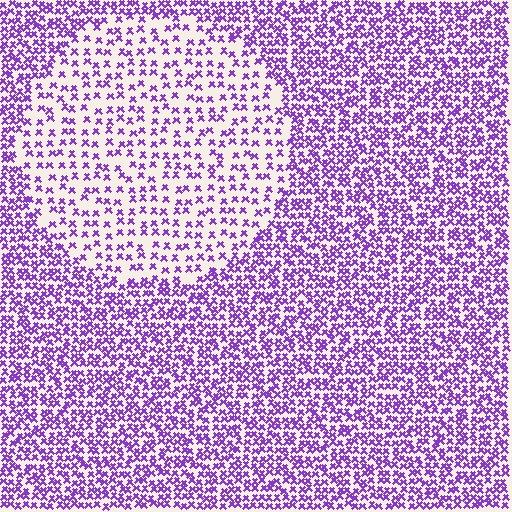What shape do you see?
I see a circle.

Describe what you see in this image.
The image contains small purple elements arranged at two different densities. A circle-shaped region is visible where the elements are less densely packed than the surrounding area.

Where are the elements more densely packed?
The elements are more densely packed outside the circle boundary.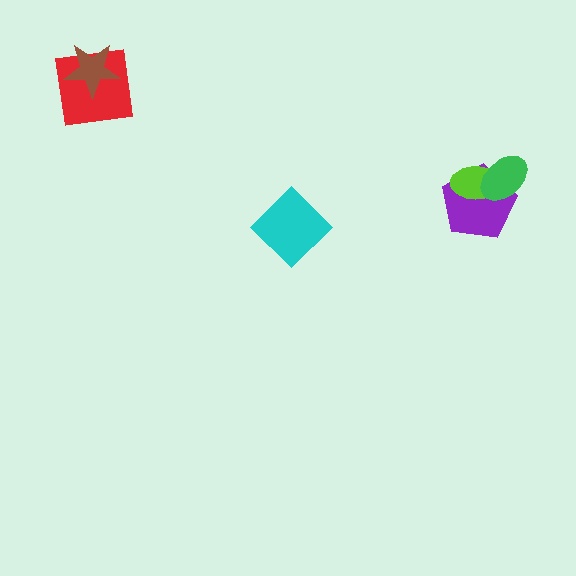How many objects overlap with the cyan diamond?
0 objects overlap with the cyan diamond.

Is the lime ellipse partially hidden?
Yes, it is partially covered by another shape.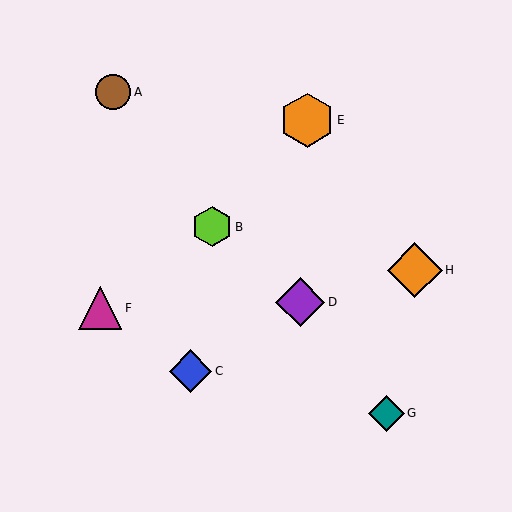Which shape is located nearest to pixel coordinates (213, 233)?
The lime hexagon (labeled B) at (212, 227) is nearest to that location.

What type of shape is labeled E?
Shape E is an orange hexagon.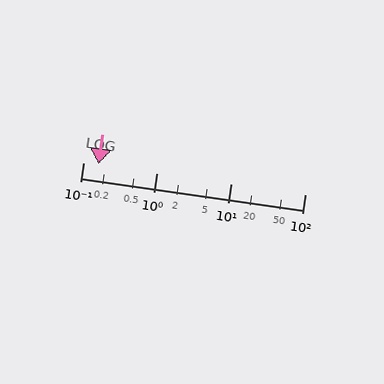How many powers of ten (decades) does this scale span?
The scale spans 3 decades, from 0.1 to 100.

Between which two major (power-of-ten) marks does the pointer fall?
The pointer is between 0.1 and 1.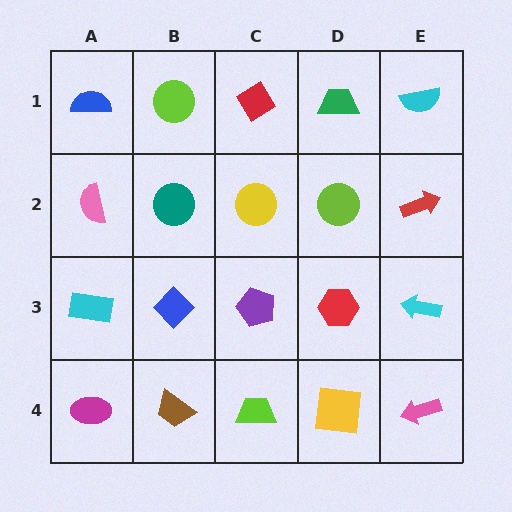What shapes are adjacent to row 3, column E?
A red arrow (row 2, column E), a pink arrow (row 4, column E), a red hexagon (row 3, column D).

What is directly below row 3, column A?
A magenta ellipse.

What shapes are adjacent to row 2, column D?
A green trapezoid (row 1, column D), a red hexagon (row 3, column D), a yellow circle (row 2, column C), a red arrow (row 2, column E).